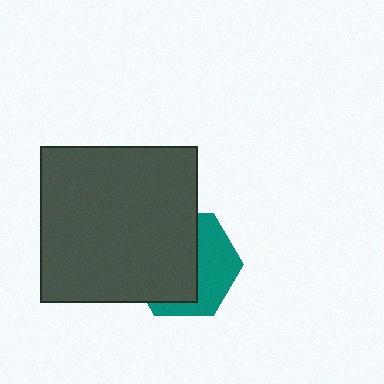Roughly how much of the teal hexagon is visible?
A small part of it is visible (roughly 41%).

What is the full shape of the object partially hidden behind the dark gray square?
The partially hidden object is a teal hexagon.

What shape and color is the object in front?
The object in front is a dark gray square.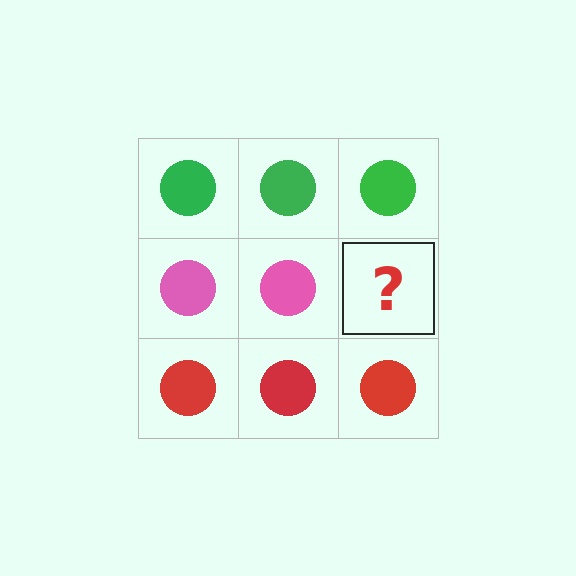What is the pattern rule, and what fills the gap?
The rule is that each row has a consistent color. The gap should be filled with a pink circle.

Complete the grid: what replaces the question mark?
The question mark should be replaced with a pink circle.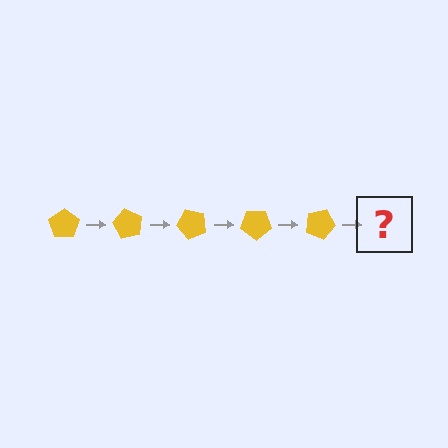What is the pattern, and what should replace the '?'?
The pattern is that the pentagon rotates 60 degrees each step. The '?' should be a yellow pentagon rotated 300 degrees.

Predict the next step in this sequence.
The next step is a yellow pentagon rotated 300 degrees.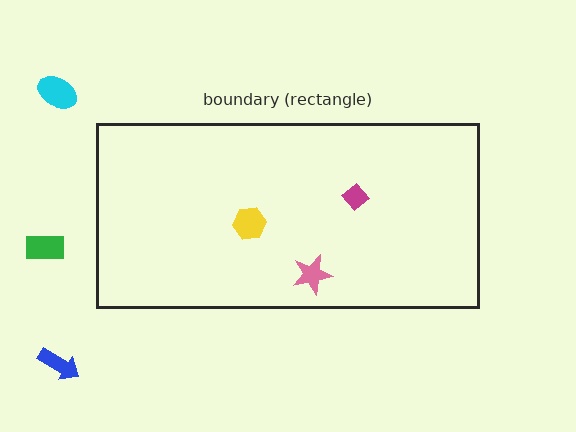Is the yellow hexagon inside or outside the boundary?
Inside.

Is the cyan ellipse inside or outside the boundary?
Outside.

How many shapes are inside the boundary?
3 inside, 3 outside.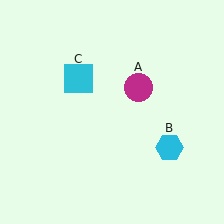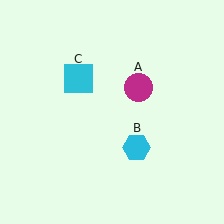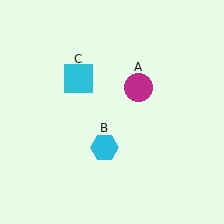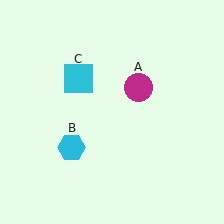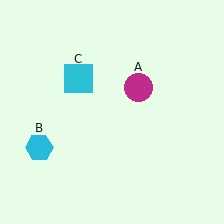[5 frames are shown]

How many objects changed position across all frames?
1 object changed position: cyan hexagon (object B).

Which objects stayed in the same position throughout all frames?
Magenta circle (object A) and cyan square (object C) remained stationary.